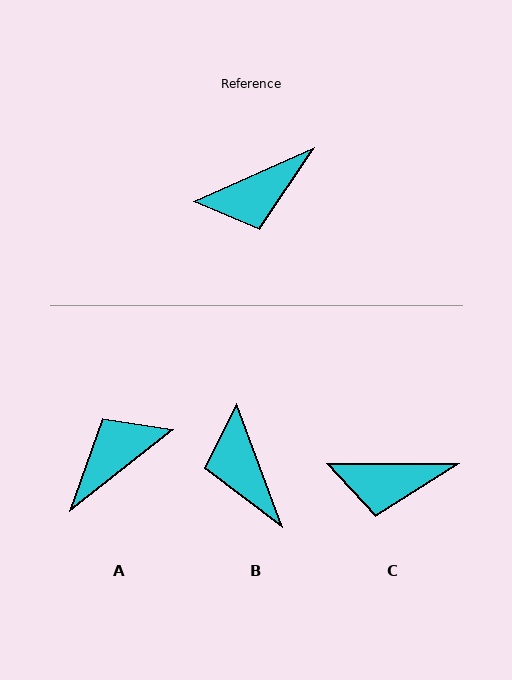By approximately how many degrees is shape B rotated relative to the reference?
Approximately 93 degrees clockwise.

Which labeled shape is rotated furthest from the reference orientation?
A, about 166 degrees away.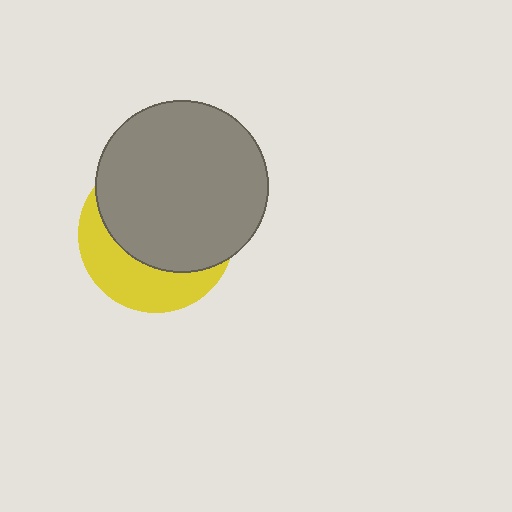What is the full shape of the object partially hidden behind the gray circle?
The partially hidden object is a yellow circle.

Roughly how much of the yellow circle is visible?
A small part of it is visible (roughly 35%).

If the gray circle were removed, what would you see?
You would see the complete yellow circle.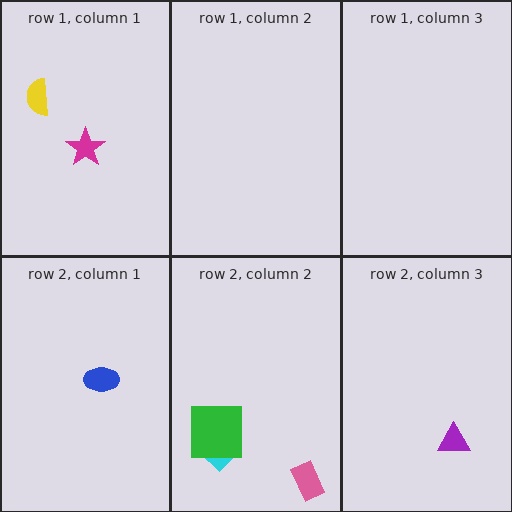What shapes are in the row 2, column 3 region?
The purple triangle.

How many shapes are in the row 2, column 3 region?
1.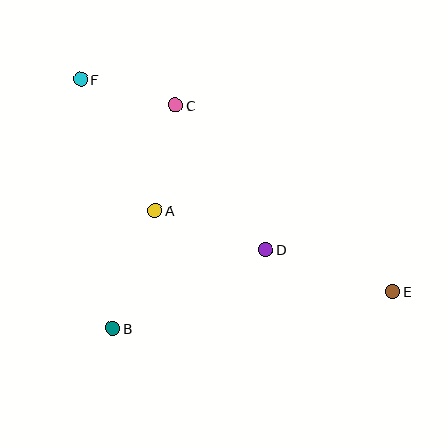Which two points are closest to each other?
Points C and F are closest to each other.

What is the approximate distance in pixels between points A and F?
The distance between A and F is approximately 151 pixels.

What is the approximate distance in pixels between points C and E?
The distance between C and E is approximately 286 pixels.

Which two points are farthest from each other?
Points E and F are farthest from each other.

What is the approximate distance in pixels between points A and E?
The distance between A and E is approximately 251 pixels.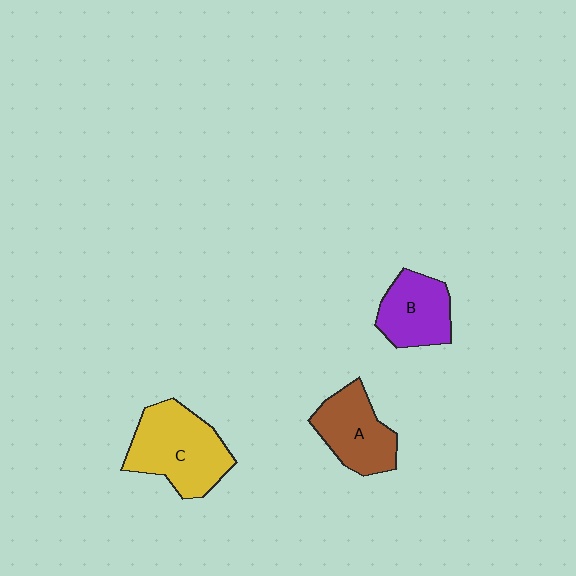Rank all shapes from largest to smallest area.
From largest to smallest: C (yellow), A (brown), B (purple).